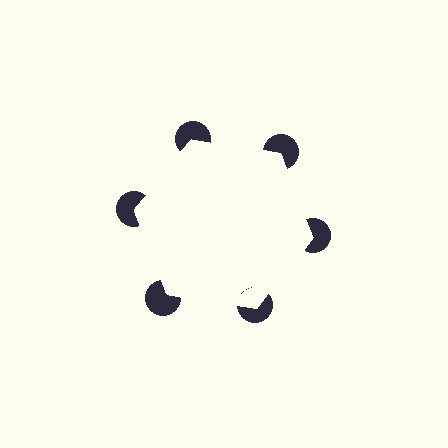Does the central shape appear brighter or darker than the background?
It typically appears slightly brighter than the background, even though no actual brightness change is drawn.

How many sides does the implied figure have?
6 sides.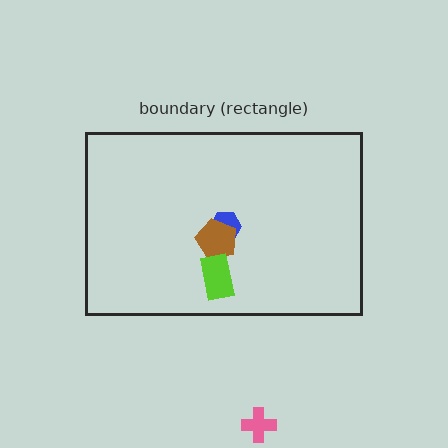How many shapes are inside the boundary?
3 inside, 1 outside.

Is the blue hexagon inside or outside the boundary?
Inside.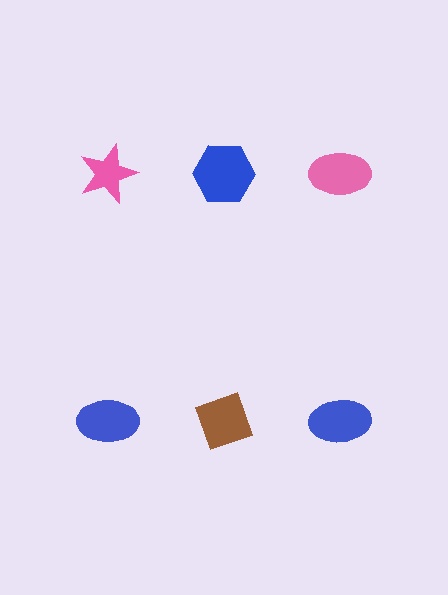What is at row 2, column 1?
A blue ellipse.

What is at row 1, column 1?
A pink star.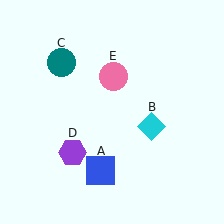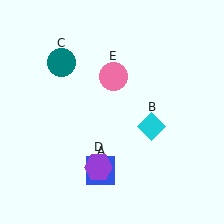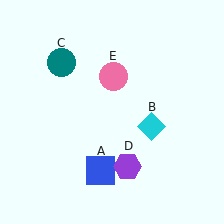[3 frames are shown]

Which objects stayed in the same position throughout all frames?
Blue square (object A) and cyan diamond (object B) and teal circle (object C) and pink circle (object E) remained stationary.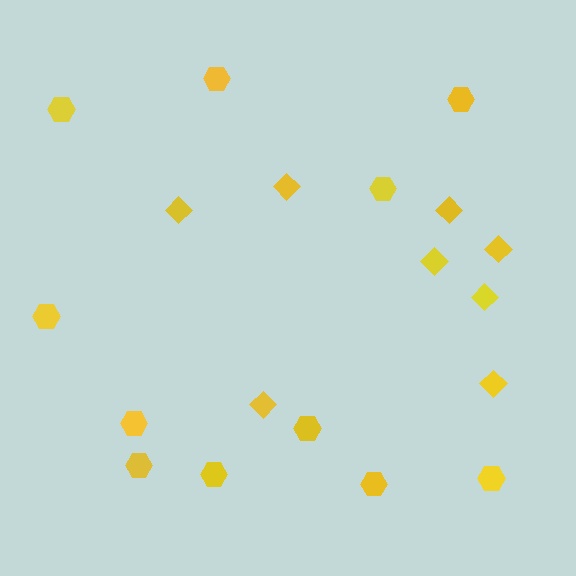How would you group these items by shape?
There are 2 groups: one group of diamonds (8) and one group of hexagons (11).